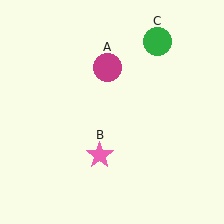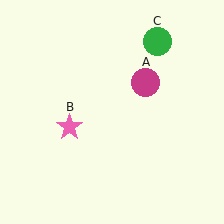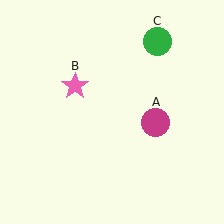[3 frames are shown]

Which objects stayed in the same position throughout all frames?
Green circle (object C) remained stationary.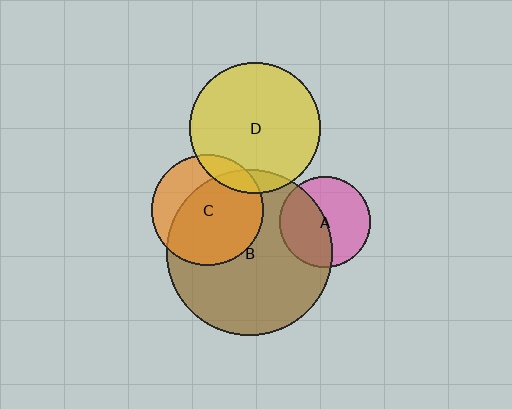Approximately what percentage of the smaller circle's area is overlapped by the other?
Approximately 45%.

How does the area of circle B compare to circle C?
Approximately 2.2 times.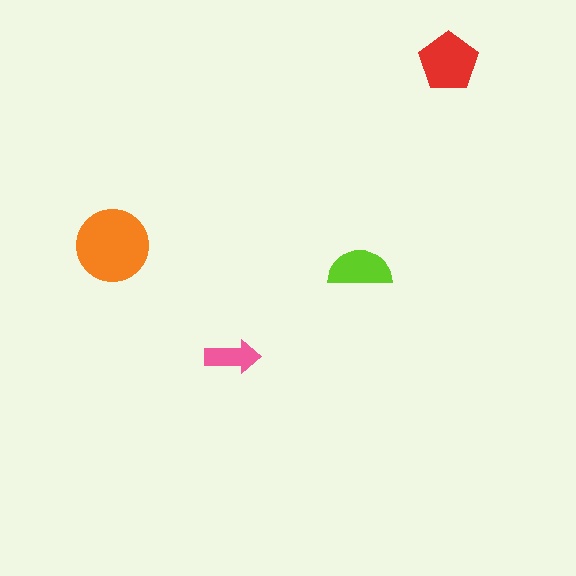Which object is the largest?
The orange circle.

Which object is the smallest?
The pink arrow.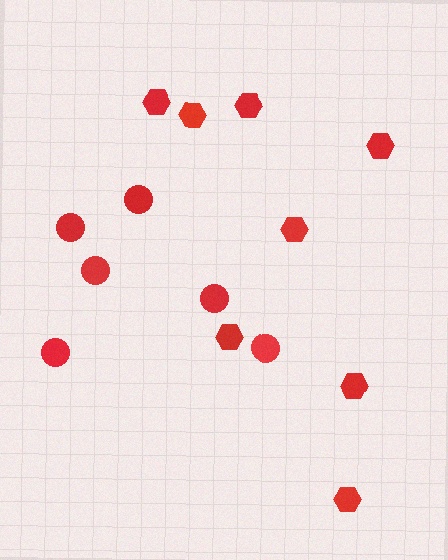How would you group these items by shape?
There are 2 groups: one group of circles (6) and one group of hexagons (8).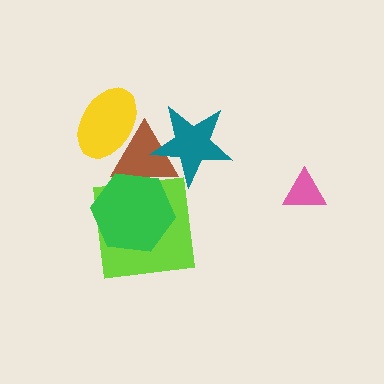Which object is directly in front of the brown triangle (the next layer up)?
The lime square is directly in front of the brown triangle.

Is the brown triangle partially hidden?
Yes, it is partially covered by another shape.